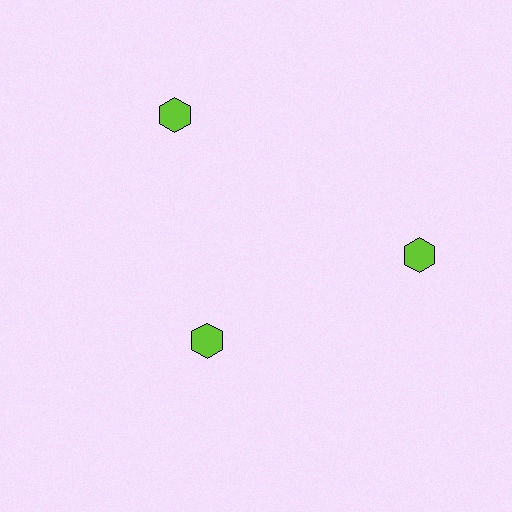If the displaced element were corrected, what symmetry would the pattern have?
It would have 3-fold rotational symmetry — the pattern would map onto itself every 120 degrees.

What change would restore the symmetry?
The symmetry would be restored by moving it outward, back onto the ring so that all 3 hexagons sit at equal angles and equal distance from the center.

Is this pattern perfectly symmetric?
No. The 3 lime hexagons are arranged in a ring, but one element near the 7 o'clock position is pulled inward toward the center, breaking the 3-fold rotational symmetry.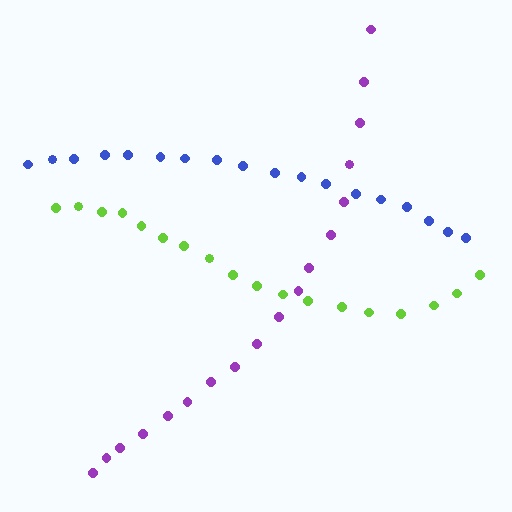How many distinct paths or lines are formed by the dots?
There are 3 distinct paths.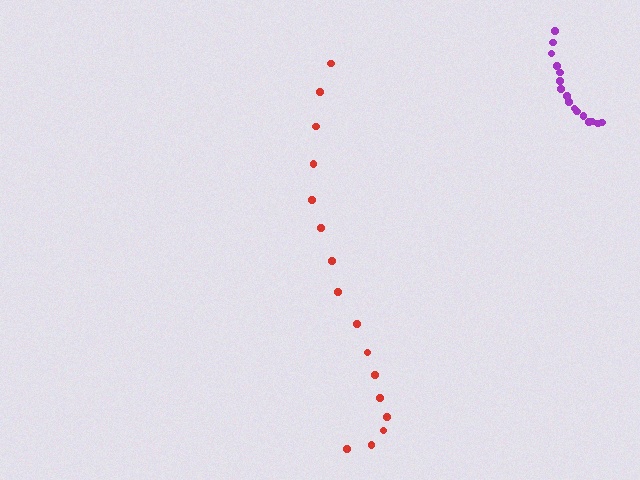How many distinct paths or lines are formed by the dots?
There are 2 distinct paths.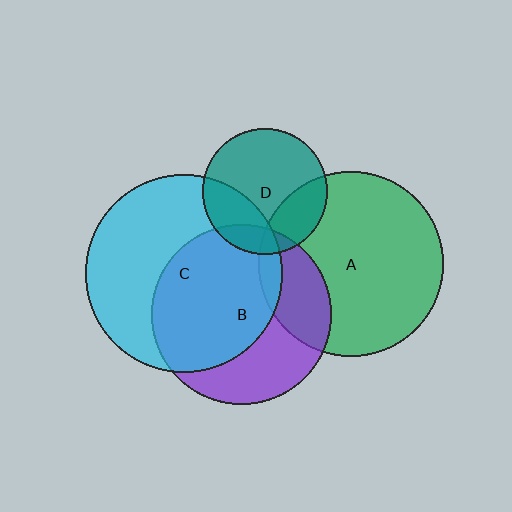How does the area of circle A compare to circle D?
Approximately 2.2 times.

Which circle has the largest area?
Circle C (cyan).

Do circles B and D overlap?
Yes.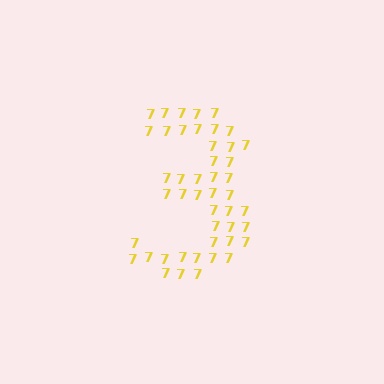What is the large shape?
The large shape is the digit 3.